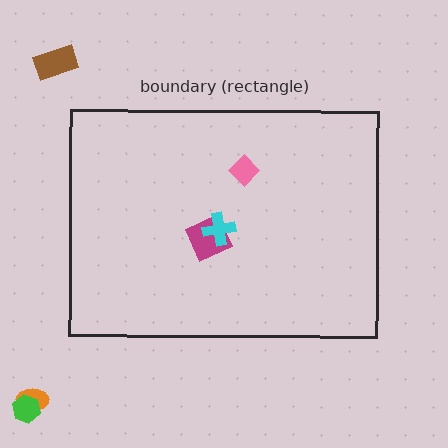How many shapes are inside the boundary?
3 inside, 3 outside.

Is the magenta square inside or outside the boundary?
Inside.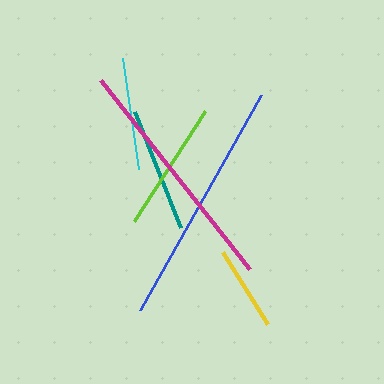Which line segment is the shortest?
The yellow line is the shortest at approximately 85 pixels.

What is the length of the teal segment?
The teal segment is approximately 125 pixels long.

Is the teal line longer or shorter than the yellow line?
The teal line is longer than the yellow line.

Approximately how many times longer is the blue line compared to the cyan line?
The blue line is approximately 2.2 times the length of the cyan line.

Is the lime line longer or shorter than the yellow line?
The lime line is longer than the yellow line.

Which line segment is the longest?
The blue line is the longest at approximately 247 pixels.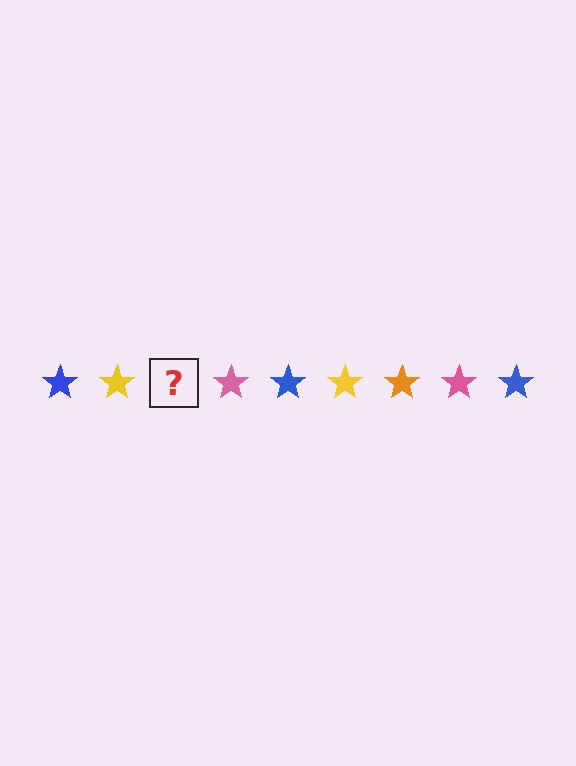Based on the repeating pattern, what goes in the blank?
The blank should be an orange star.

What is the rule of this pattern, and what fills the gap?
The rule is that the pattern cycles through blue, yellow, orange, pink stars. The gap should be filled with an orange star.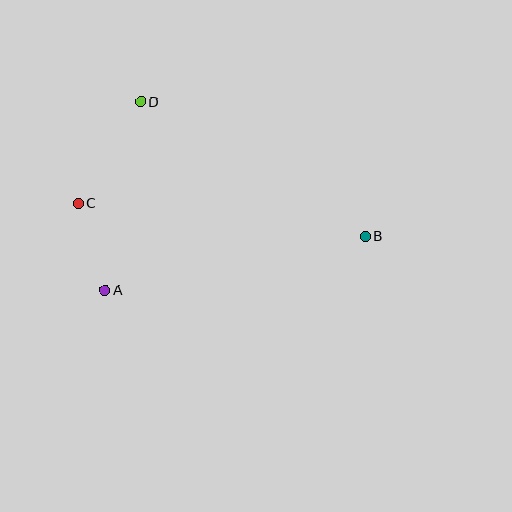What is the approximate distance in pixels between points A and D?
The distance between A and D is approximately 191 pixels.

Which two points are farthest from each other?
Points B and C are farthest from each other.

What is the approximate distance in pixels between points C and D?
The distance between C and D is approximately 119 pixels.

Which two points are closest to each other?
Points A and C are closest to each other.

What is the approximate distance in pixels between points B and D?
The distance between B and D is approximately 262 pixels.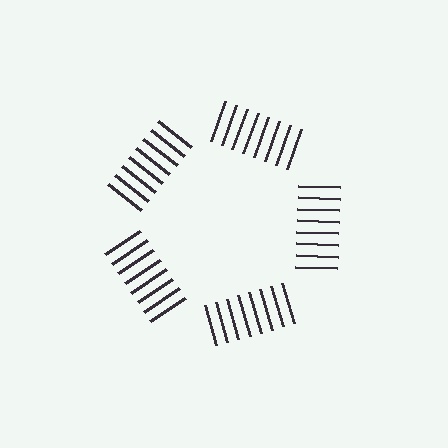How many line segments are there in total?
40 — 8 along each of the 5 edges.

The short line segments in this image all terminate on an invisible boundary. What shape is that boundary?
An illusory pentagon — the line segments terminate on its edges but no continuous stroke is drawn.